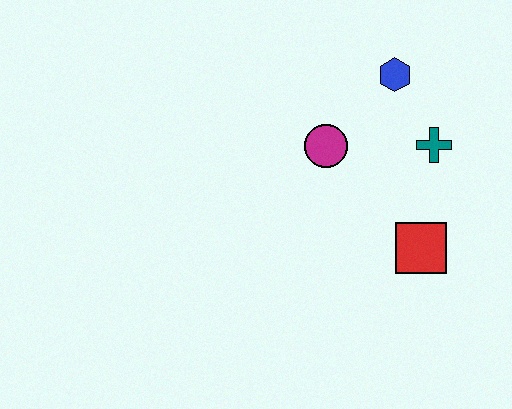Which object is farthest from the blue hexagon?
The red square is farthest from the blue hexagon.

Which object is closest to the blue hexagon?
The teal cross is closest to the blue hexagon.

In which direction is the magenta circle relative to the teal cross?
The magenta circle is to the left of the teal cross.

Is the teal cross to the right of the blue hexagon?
Yes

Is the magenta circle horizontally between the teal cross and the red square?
No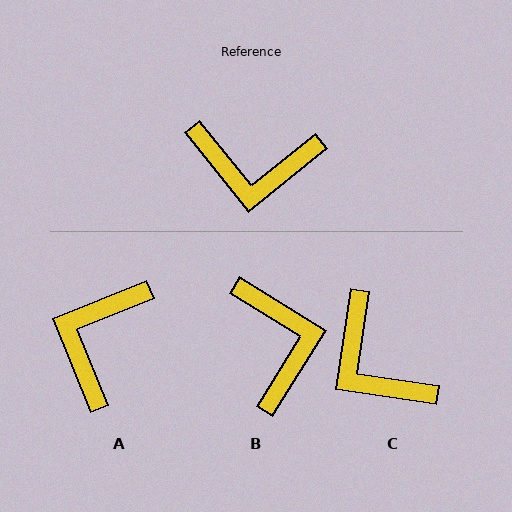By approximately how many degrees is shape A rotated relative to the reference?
Approximately 107 degrees clockwise.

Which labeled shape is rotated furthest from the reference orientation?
B, about 110 degrees away.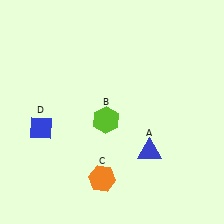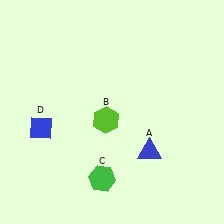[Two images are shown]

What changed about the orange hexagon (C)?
In Image 1, C is orange. In Image 2, it changed to green.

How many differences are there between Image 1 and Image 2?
There is 1 difference between the two images.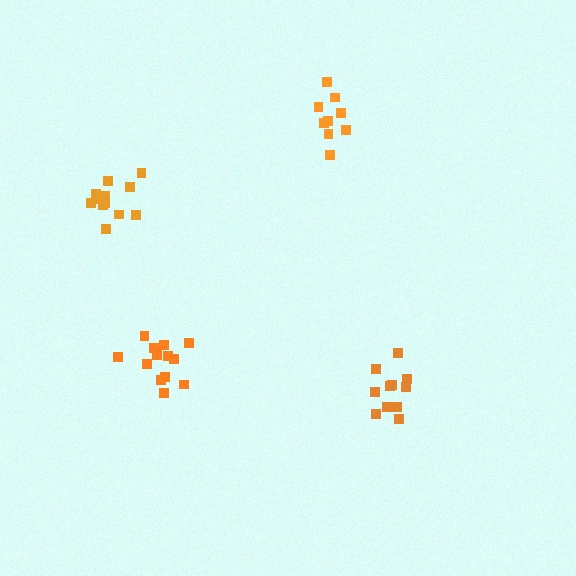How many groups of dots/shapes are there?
There are 4 groups.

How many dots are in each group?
Group 1: 9 dots, Group 2: 12 dots, Group 3: 13 dots, Group 4: 11 dots (45 total).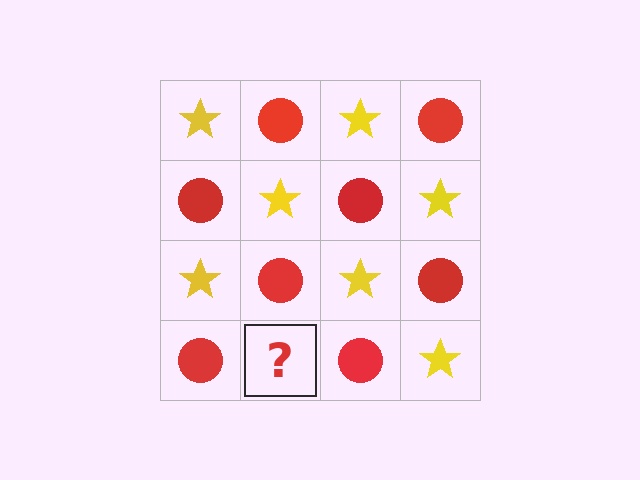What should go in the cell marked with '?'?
The missing cell should contain a yellow star.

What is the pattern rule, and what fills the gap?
The rule is that it alternates yellow star and red circle in a checkerboard pattern. The gap should be filled with a yellow star.